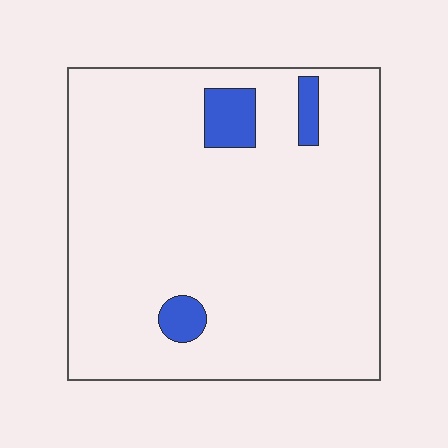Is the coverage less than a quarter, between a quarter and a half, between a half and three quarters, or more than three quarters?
Less than a quarter.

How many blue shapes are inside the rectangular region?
3.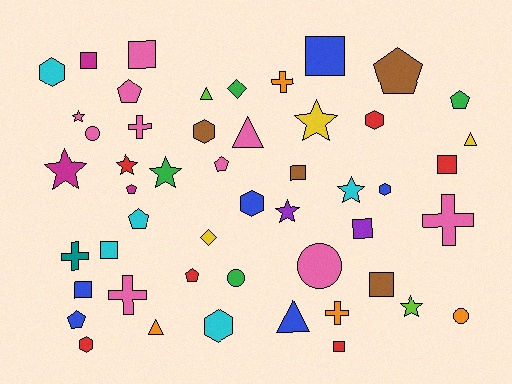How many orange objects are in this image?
There are 4 orange objects.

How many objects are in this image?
There are 50 objects.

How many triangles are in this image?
There are 5 triangles.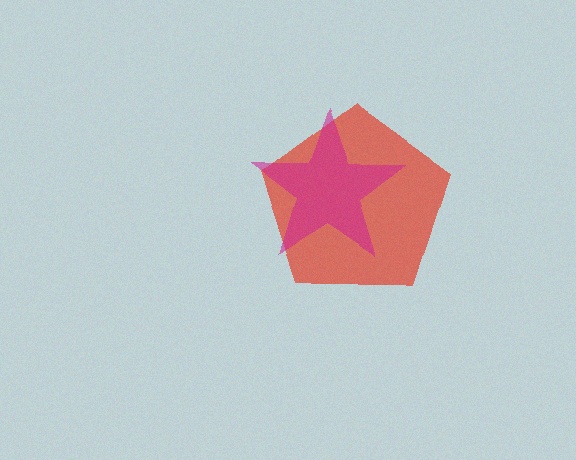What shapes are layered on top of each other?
The layered shapes are: a red pentagon, a magenta star.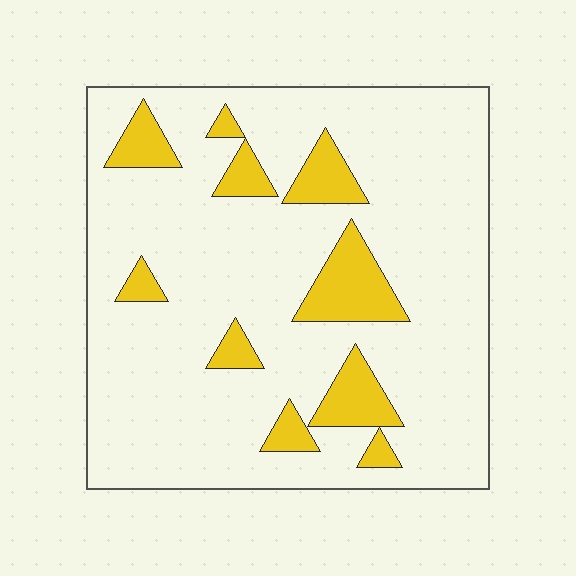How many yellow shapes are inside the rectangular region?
10.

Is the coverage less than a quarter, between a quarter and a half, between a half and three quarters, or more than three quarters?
Less than a quarter.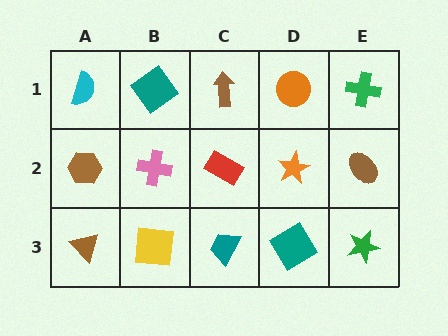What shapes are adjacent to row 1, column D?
An orange star (row 2, column D), a brown arrow (row 1, column C), a green cross (row 1, column E).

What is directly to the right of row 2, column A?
A pink cross.